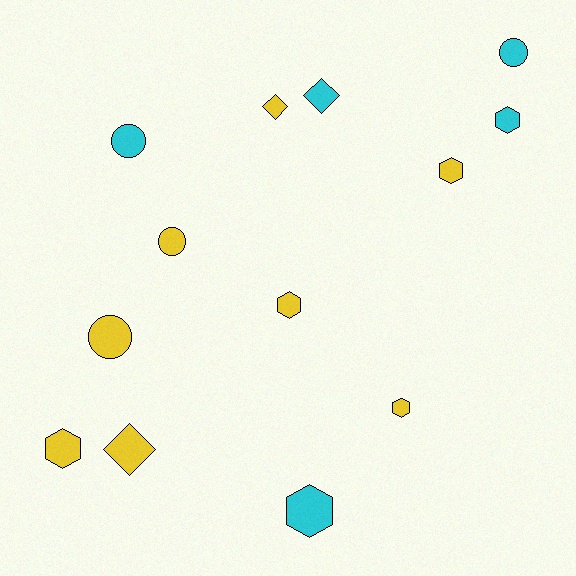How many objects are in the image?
There are 13 objects.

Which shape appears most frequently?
Hexagon, with 6 objects.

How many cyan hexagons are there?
There are 2 cyan hexagons.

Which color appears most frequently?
Yellow, with 8 objects.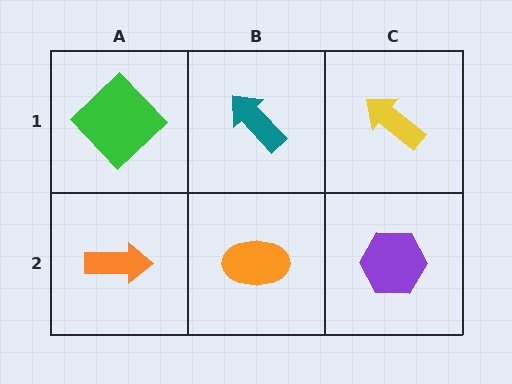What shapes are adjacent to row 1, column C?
A purple hexagon (row 2, column C), a teal arrow (row 1, column B).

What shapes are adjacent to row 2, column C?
A yellow arrow (row 1, column C), an orange ellipse (row 2, column B).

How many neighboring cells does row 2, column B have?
3.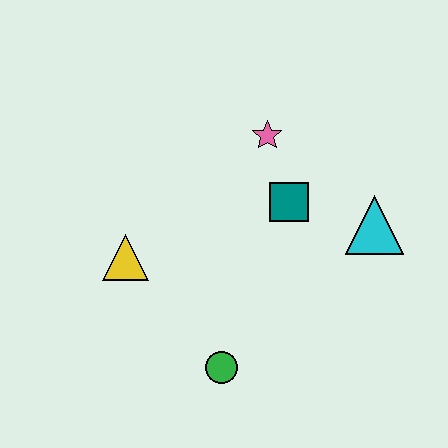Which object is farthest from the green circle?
The pink star is farthest from the green circle.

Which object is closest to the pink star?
The teal square is closest to the pink star.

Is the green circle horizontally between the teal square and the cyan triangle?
No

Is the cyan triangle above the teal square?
No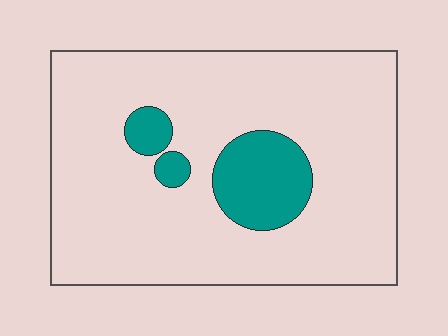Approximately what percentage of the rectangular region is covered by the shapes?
Approximately 15%.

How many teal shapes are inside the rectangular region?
3.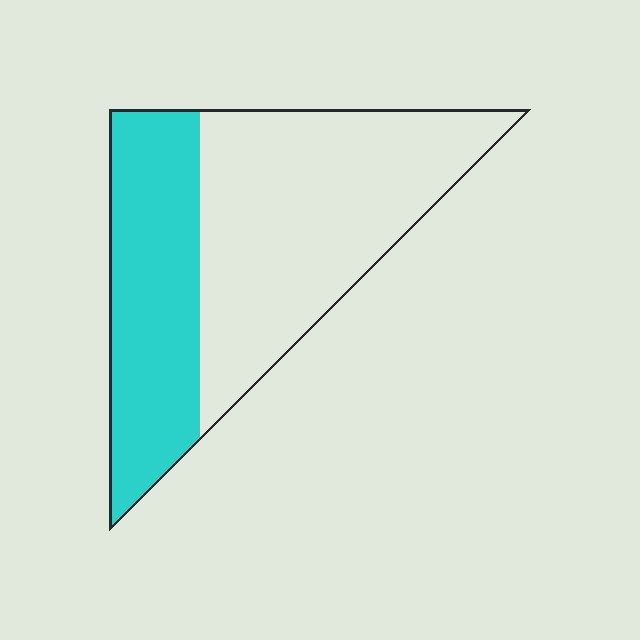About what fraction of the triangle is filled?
About three eighths (3/8).